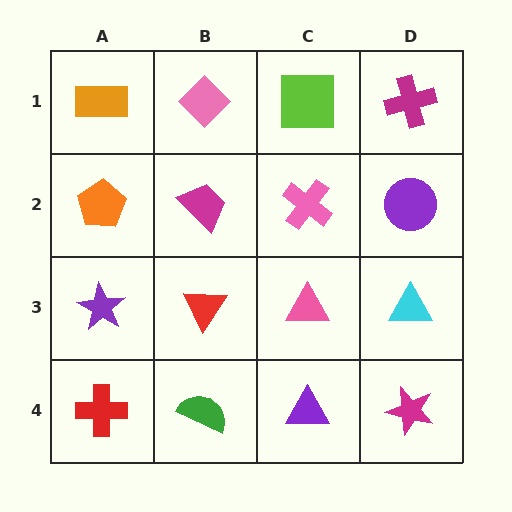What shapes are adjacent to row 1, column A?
An orange pentagon (row 2, column A), a pink diamond (row 1, column B).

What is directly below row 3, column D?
A magenta star.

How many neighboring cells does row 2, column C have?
4.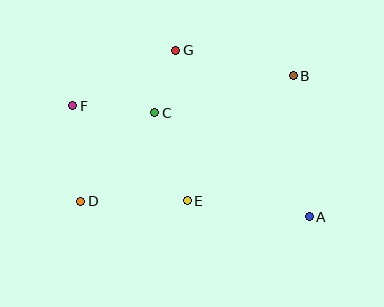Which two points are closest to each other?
Points C and G are closest to each other.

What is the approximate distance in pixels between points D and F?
The distance between D and F is approximately 96 pixels.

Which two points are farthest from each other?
Points A and F are farthest from each other.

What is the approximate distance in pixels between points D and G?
The distance between D and G is approximately 179 pixels.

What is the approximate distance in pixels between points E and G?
The distance between E and G is approximately 151 pixels.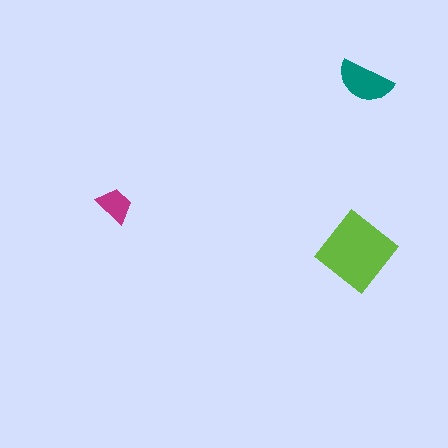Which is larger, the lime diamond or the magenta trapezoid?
The lime diamond.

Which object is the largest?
The lime diamond.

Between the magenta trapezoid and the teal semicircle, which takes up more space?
The teal semicircle.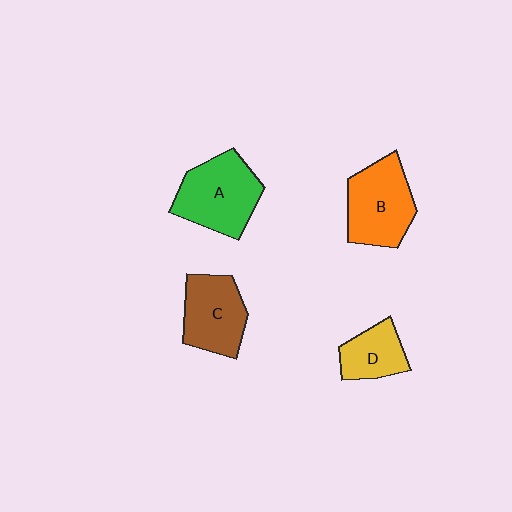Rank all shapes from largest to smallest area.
From largest to smallest: A (green), B (orange), C (brown), D (yellow).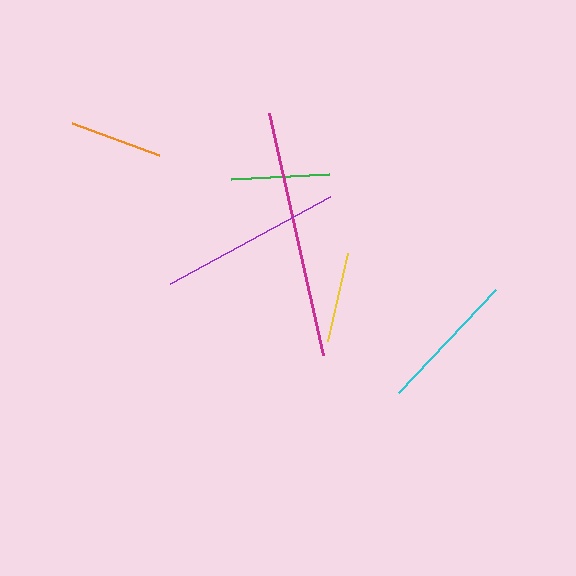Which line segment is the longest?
The magenta line is the longest at approximately 247 pixels.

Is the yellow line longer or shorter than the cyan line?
The cyan line is longer than the yellow line.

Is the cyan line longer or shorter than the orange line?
The cyan line is longer than the orange line.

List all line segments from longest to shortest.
From longest to shortest: magenta, purple, cyan, green, orange, yellow.